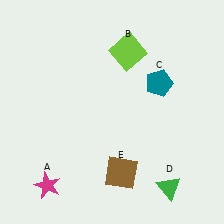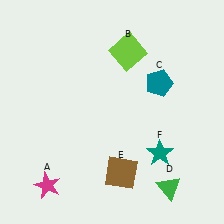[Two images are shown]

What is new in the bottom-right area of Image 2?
A teal star (F) was added in the bottom-right area of Image 2.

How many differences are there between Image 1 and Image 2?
There is 1 difference between the two images.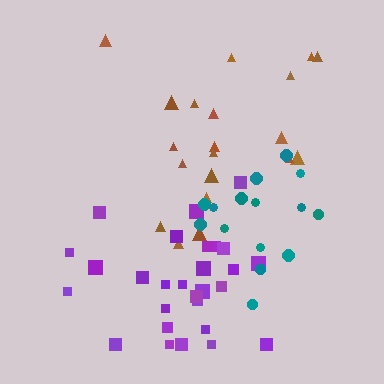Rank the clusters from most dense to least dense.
purple, teal, brown.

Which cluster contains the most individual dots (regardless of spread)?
Purple (28).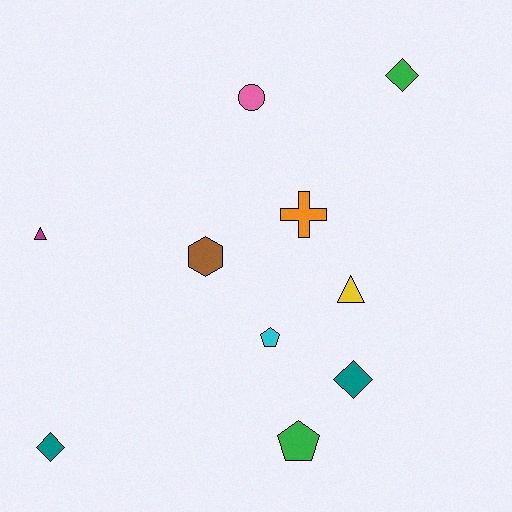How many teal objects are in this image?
There are 2 teal objects.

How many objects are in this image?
There are 10 objects.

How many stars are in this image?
There are no stars.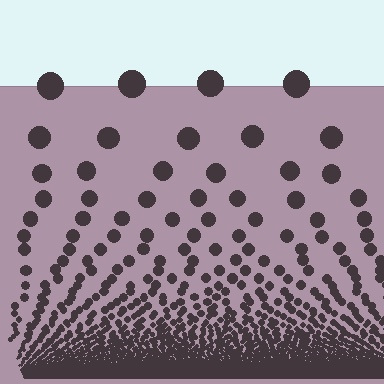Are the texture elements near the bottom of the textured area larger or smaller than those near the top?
Smaller. The gradient is inverted — elements near the bottom are smaller and denser.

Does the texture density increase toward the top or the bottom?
Density increases toward the bottom.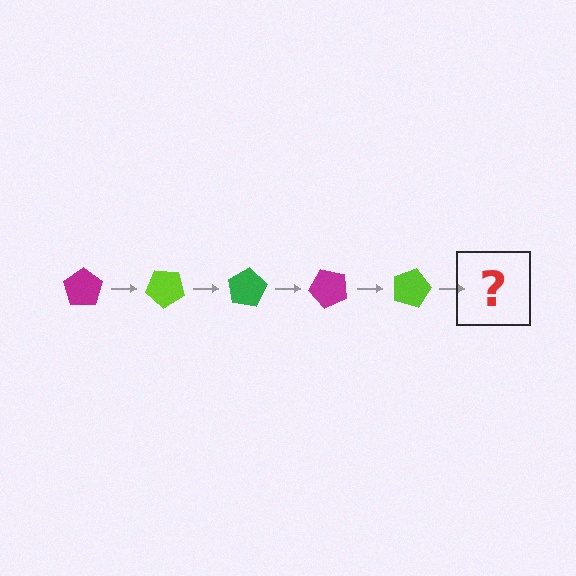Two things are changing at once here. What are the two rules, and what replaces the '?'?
The two rules are that it rotates 40 degrees each step and the color cycles through magenta, lime, and green. The '?' should be a green pentagon, rotated 200 degrees from the start.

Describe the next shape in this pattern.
It should be a green pentagon, rotated 200 degrees from the start.